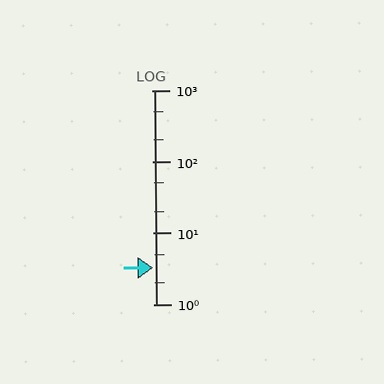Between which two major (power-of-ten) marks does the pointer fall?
The pointer is between 1 and 10.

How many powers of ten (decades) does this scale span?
The scale spans 3 decades, from 1 to 1000.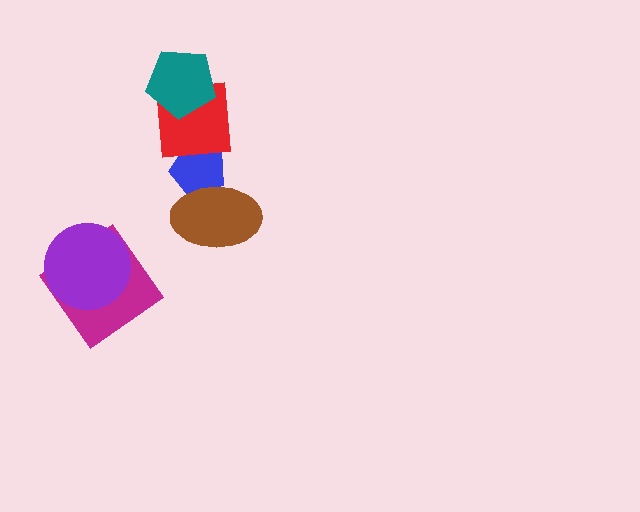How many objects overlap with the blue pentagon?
2 objects overlap with the blue pentagon.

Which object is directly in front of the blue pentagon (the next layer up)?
The red square is directly in front of the blue pentagon.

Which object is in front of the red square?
The teal pentagon is in front of the red square.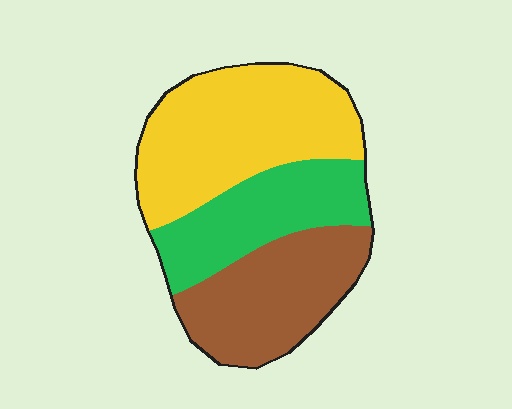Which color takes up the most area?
Yellow, at roughly 45%.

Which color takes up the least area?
Green, at roughly 25%.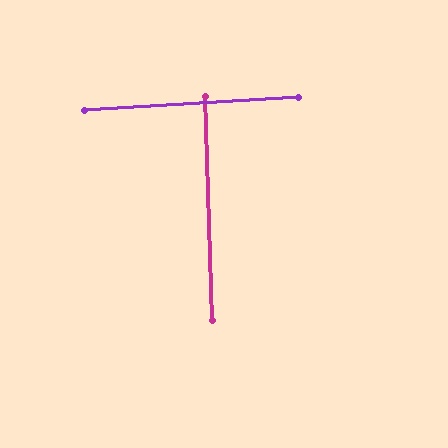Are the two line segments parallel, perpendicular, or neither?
Perpendicular — they meet at approximately 88°.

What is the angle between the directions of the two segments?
Approximately 88 degrees.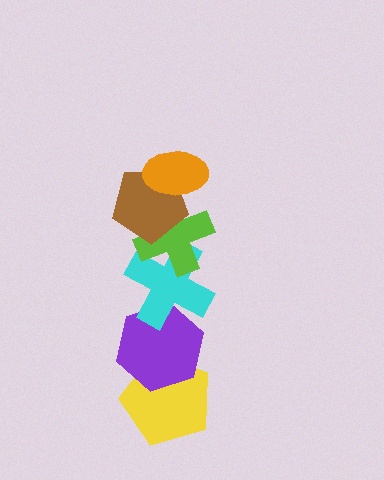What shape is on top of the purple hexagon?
The cyan cross is on top of the purple hexagon.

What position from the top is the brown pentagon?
The brown pentagon is 2nd from the top.